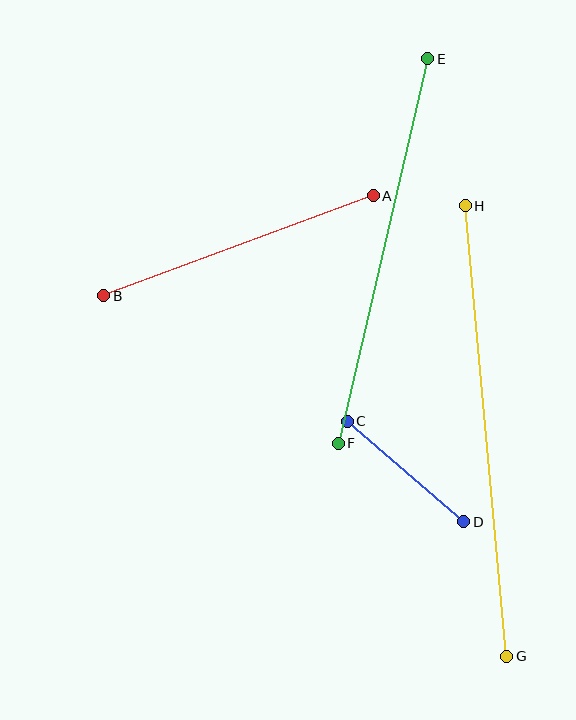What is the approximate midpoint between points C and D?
The midpoint is at approximately (406, 471) pixels.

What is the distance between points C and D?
The distance is approximately 154 pixels.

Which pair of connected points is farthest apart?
Points G and H are farthest apart.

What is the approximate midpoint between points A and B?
The midpoint is at approximately (239, 246) pixels.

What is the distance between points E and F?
The distance is approximately 395 pixels.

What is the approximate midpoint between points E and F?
The midpoint is at approximately (383, 251) pixels.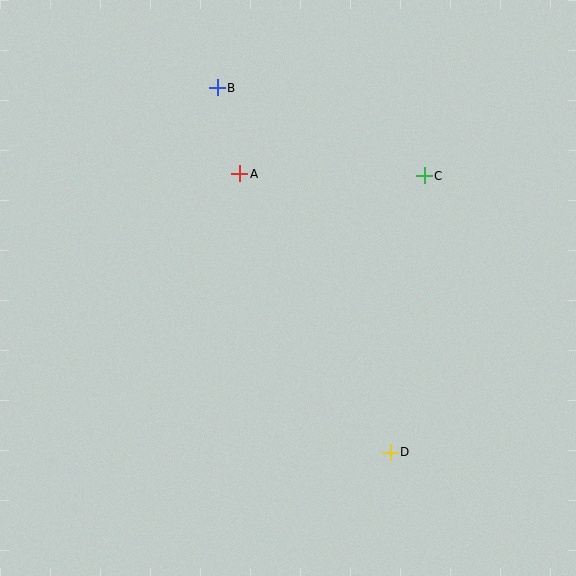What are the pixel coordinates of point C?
Point C is at (424, 176).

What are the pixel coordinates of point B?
Point B is at (217, 88).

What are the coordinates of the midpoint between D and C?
The midpoint between D and C is at (407, 314).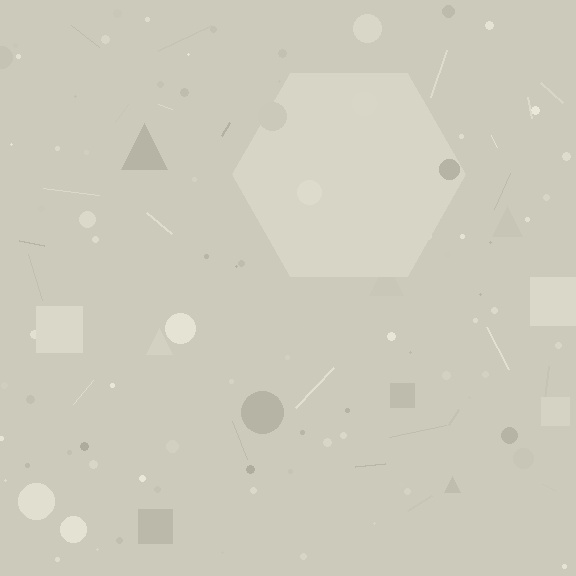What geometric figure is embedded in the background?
A hexagon is embedded in the background.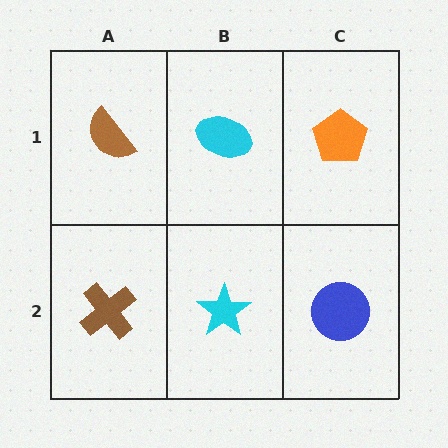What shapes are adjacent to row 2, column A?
A brown semicircle (row 1, column A), a cyan star (row 2, column B).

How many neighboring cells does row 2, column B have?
3.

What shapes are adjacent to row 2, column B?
A cyan ellipse (row 1, column B), a brown cross (row 2, column A), a blue circle (row 2, column C).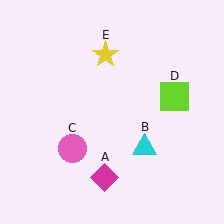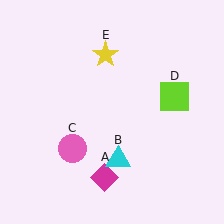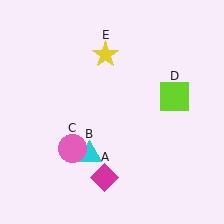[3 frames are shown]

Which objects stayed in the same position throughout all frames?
Magenta diamond (object A) and pink circle (object C) and lime square (object D) and yellow star (object E) remained stationary.